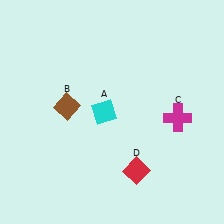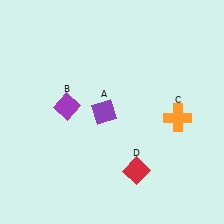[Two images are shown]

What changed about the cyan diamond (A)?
In Image 1, A is cyan. In Image 2, it changed to purple.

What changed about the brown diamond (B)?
In Image 1, B is brown. In Image 2, it changed to purple.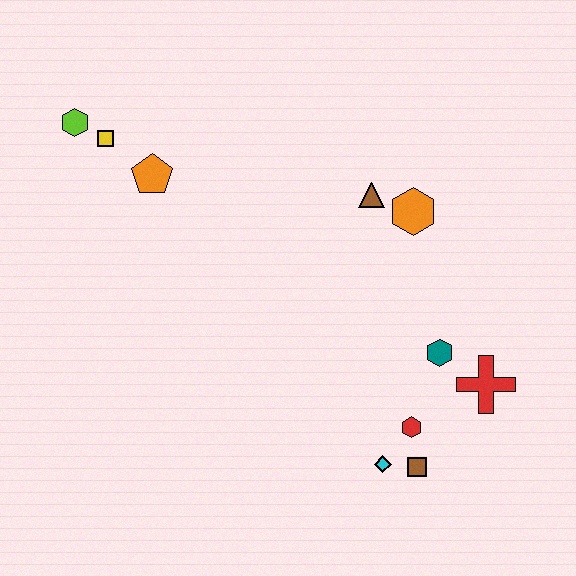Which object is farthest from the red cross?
The lime hexagon is farthest from the red cross.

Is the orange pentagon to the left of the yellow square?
No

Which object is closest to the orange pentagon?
The yellow square is closest to the orange pentagon.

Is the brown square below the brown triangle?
Yes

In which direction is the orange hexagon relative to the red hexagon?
The orange hexagon is above the red hexagon.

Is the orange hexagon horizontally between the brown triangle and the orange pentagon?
No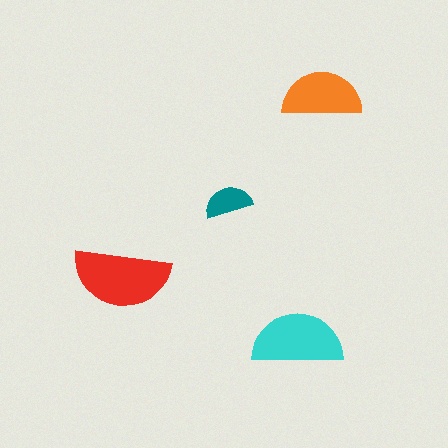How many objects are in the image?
There are 4 objects in the image.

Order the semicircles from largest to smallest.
the red one, the cyan one, the orange one, the teal one.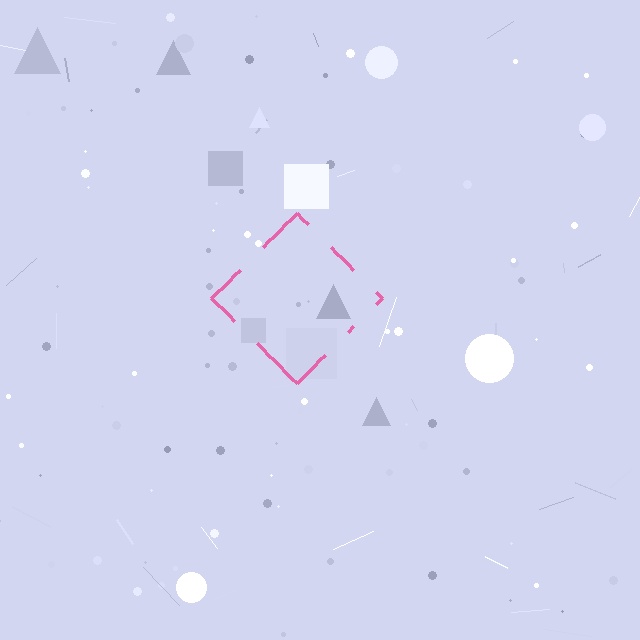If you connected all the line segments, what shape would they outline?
They would outline a diamond.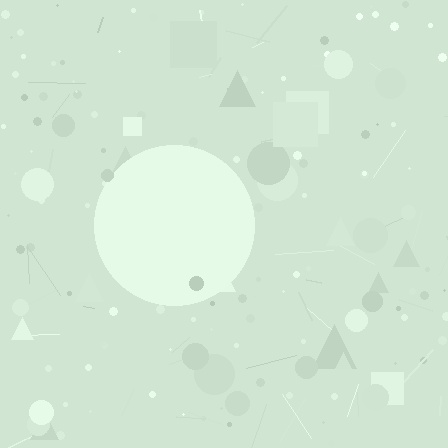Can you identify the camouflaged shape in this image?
The camouflaged shape is a circle.